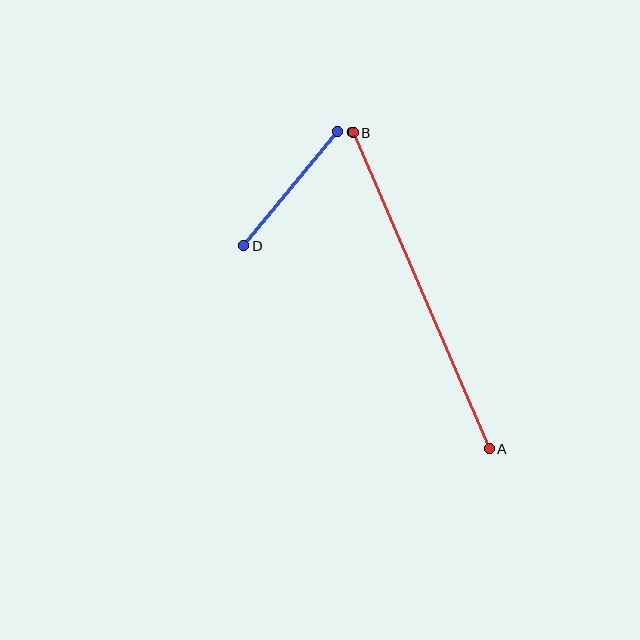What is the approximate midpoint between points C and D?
The midpoint is at approximately (291, 189) pixels.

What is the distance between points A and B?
The distance is approximately 344 pixels.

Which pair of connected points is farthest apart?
Points A and B are farthest apart.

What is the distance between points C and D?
The distance is approximately 148 pixels.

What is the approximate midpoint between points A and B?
The midpoint is at approximately (421, 291) pixels.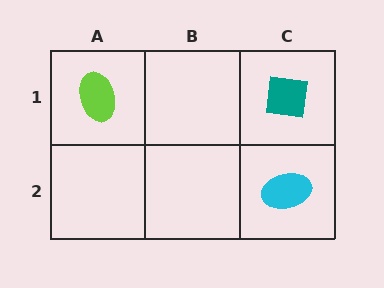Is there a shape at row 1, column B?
No, that cell is empty.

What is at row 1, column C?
A teal square.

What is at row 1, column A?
A lime ellipse.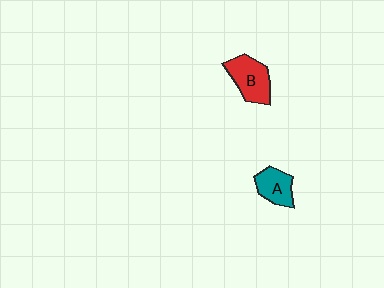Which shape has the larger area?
Shape B (red).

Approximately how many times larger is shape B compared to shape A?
Approximately 1.3 times.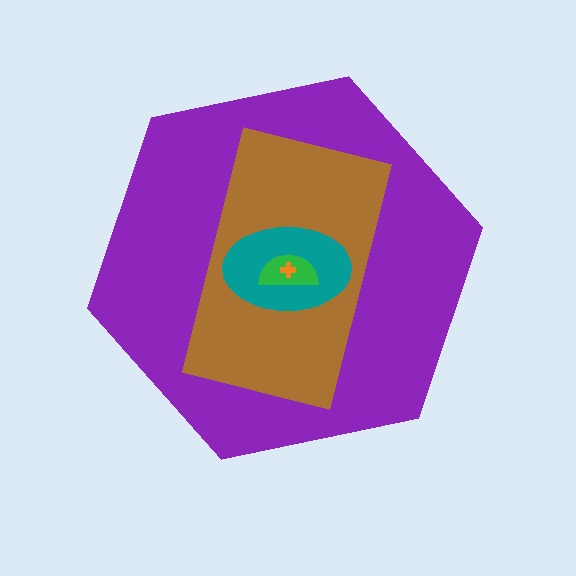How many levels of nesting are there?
5.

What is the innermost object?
The orange cross.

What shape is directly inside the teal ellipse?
The green semicircle.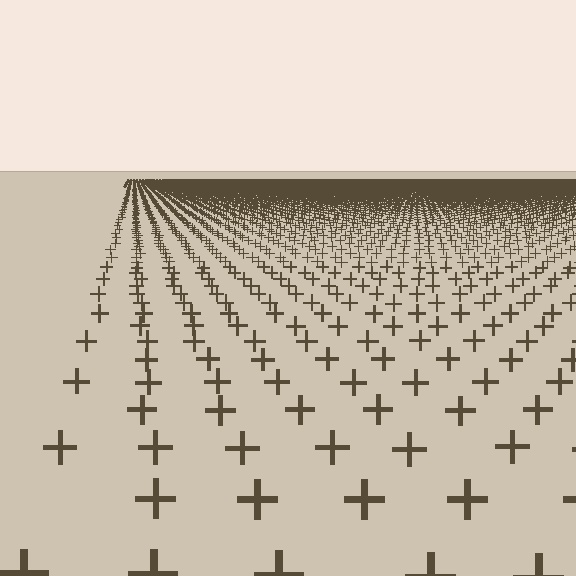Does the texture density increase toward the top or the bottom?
Density increases toward the top.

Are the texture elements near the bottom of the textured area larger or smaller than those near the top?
Larger. Near the bottom, elements are closer to the viewer and appear at a bigger on-screen size.